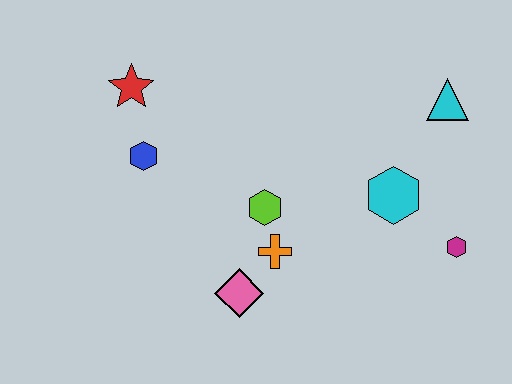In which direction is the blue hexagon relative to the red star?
The blue hexagon is below the red star.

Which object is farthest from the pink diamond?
The cyan triangle is farthest from the pink diamond.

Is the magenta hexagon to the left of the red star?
No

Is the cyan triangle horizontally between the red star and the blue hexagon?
No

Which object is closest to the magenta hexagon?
The cyan hexagon is closest to the magenta hexagon.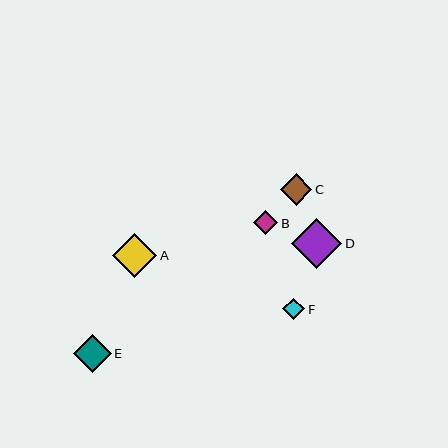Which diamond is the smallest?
Diamond F is the smallest with a size of approximately 22 pixels.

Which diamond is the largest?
Diamond D is the largest with a size of approximately 50 pixels.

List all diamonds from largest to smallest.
From largest to smallest: D, A, E, C, B, F.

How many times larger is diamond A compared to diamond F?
Diamond A is approximately 2.0 times the size of diamond F.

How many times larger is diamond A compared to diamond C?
Diamond A is approximately 1.4 times the size of diamond C.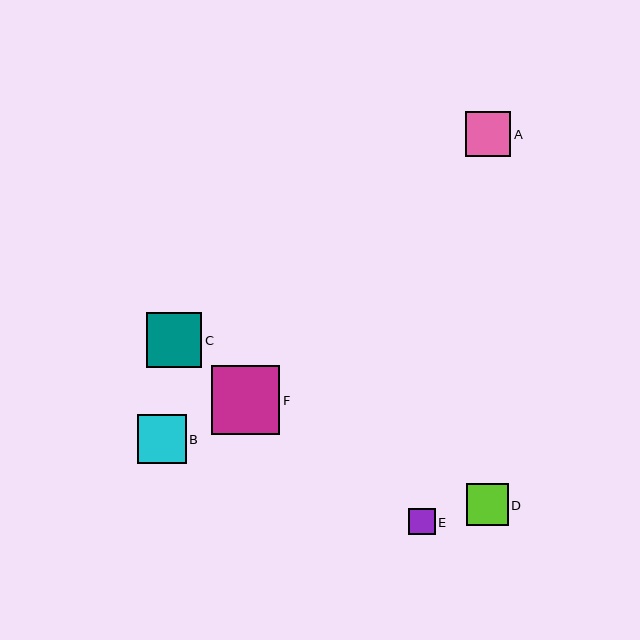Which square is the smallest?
Square E is the smallest with a size of approximately 27 pixels.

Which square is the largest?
Square F is the largest with a size of approximately 69 pixels.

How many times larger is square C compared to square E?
Square C is approximately 2.1 times the size of square E.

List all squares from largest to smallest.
From largest to smallest: F, C, B, A, D, E.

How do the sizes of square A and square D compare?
Square A and square D are approximately the same size.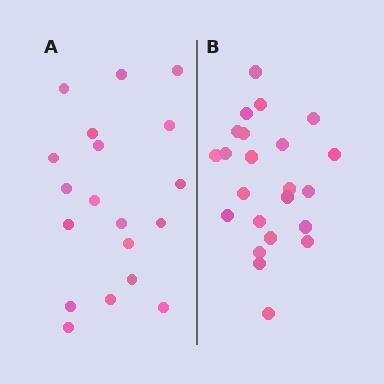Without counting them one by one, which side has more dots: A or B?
Region B (the right region) has more dots.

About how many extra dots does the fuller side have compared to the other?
Region B has about 4 more dots than region A.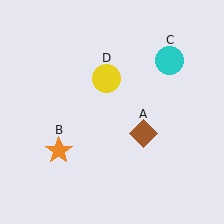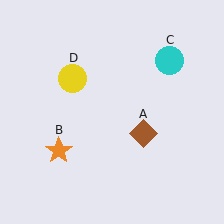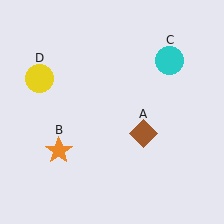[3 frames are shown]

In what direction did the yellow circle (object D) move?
The yellow circle (object D) moved left.